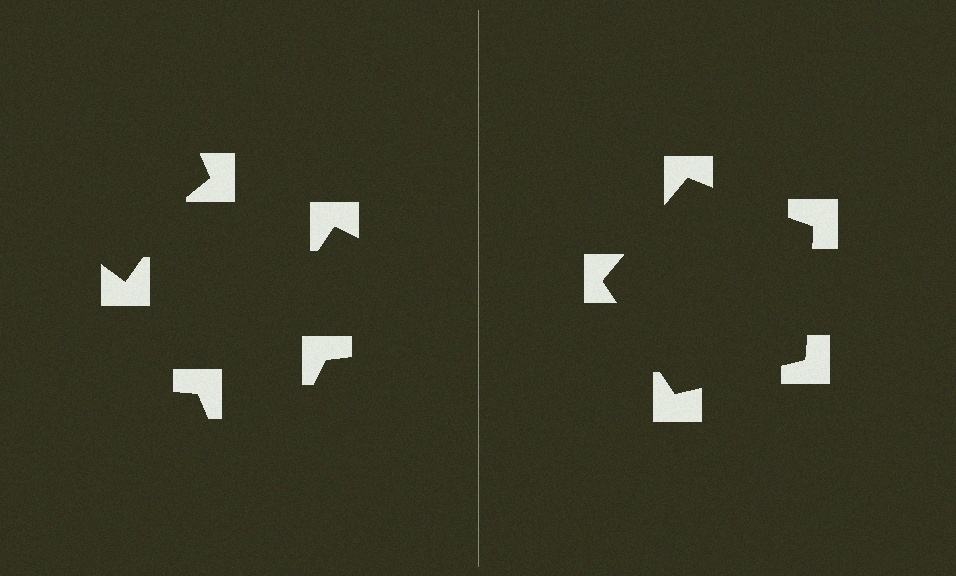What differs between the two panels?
The notched squares are positioned identically on both sides; only the wedge orientations differ. On the right they align to a pentagon; on the left they are misaligned.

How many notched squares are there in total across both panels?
10 — 5 on each side.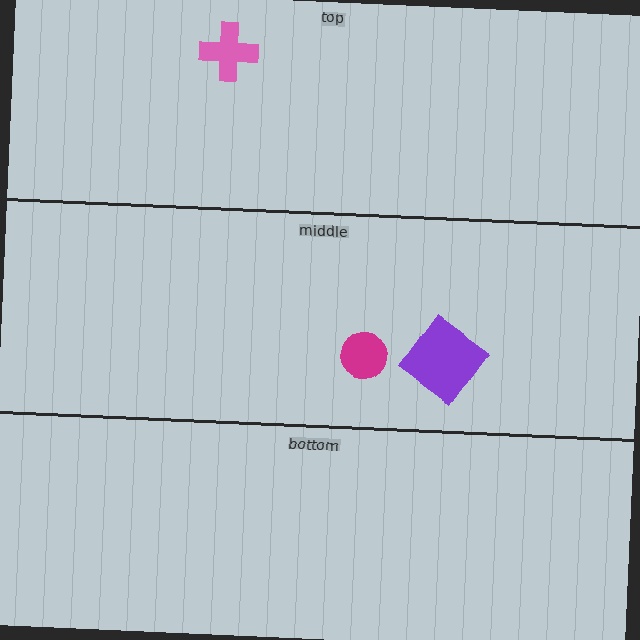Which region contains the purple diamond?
The middle region.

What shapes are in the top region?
The pink cross.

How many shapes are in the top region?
1.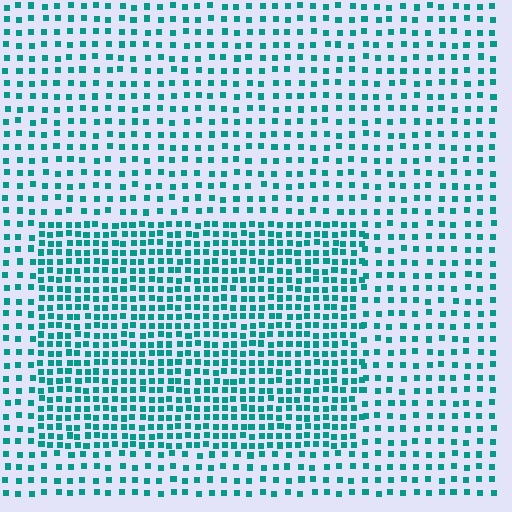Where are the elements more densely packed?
The elements are more densely packed inside the rectangle boundary.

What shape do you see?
I see a rectangle.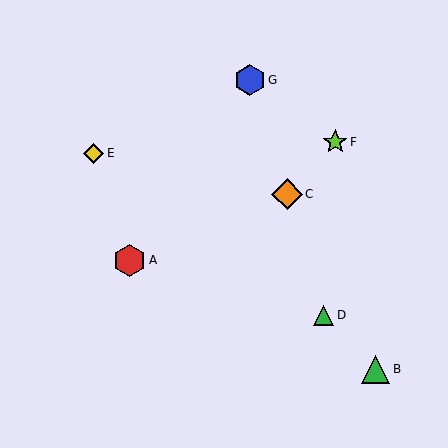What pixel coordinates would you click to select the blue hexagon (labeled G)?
Click at (250, 80) to select the blue hexagon G.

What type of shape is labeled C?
Shape C is an orange diamond.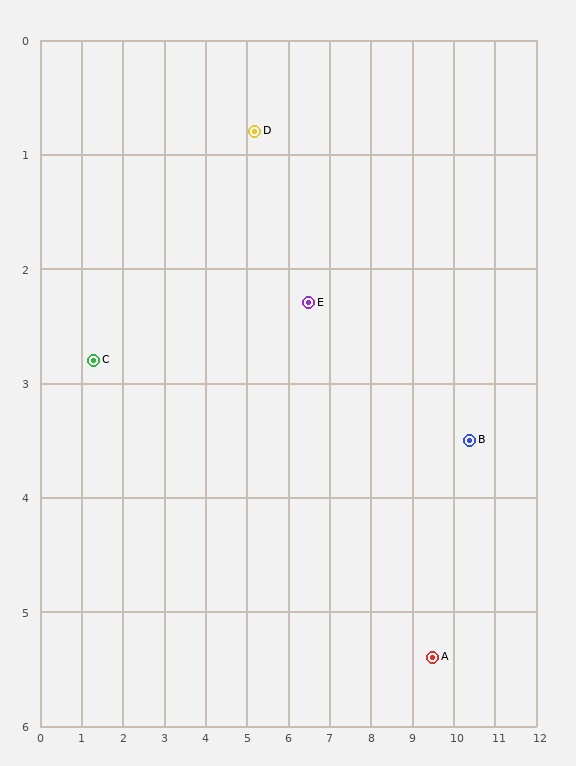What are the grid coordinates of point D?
Point D is at approximately (5.2, 0.8).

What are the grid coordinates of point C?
Point C is at approximately (1.3, 2.8).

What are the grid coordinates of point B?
Point B is at approximately (10.4, 3.5).